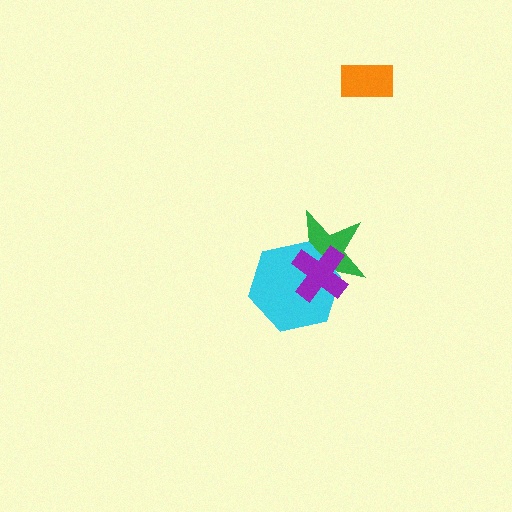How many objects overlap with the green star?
2 objects overlap with the green star.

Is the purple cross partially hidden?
No, no other shape covers it.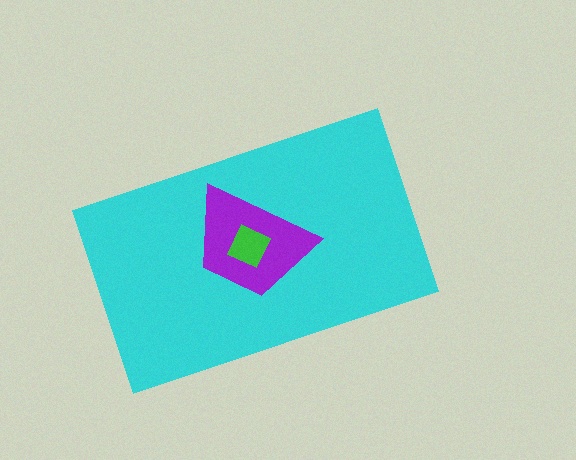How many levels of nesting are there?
3.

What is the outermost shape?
The cyan rectangle.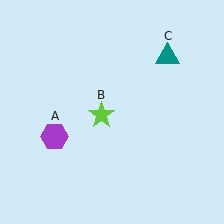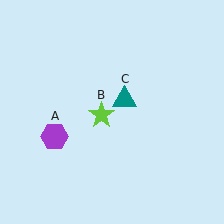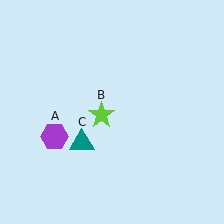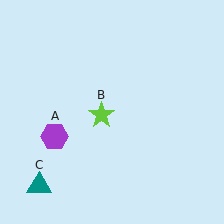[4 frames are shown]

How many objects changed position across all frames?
1 object changed position: teal triangle (object C).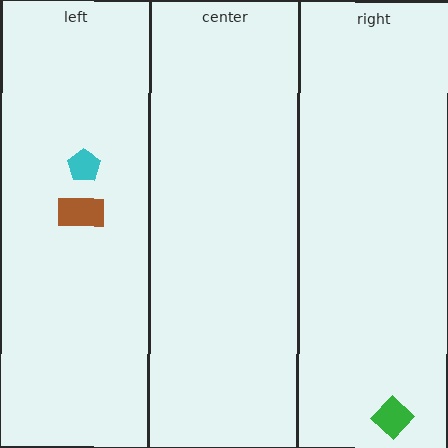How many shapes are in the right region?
1.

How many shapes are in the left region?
2.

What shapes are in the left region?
The cyan pentagon, the brown rectangle.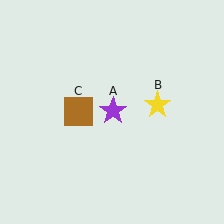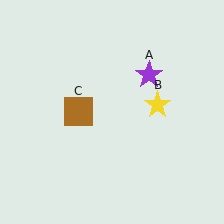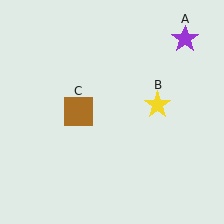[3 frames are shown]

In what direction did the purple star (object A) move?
The purple star (object A) moved up and to the right.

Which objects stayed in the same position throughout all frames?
Yellow star (object B) and brown square (object C) remained stationary.